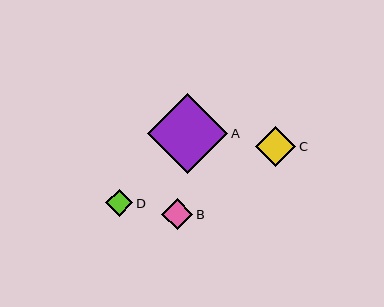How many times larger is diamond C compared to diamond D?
Diamond C is approximately 1.5 times the size of diamond D.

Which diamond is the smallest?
Diamond D is the smallest with a size of approximately 27 pixels.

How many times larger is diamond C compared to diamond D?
Diamond C is approximately 1.5 times the size of diamond D.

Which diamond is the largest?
Diamond A is the largest with a size of approximately 80 pixels.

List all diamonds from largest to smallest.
From largest to smallest: A, C, B, D.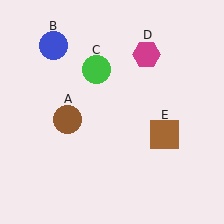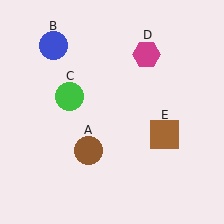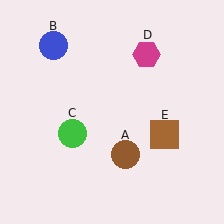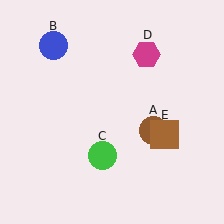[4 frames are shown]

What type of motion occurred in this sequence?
The brown circle (object A), green circle (object C) rotated counterclockwise around the center of the scene.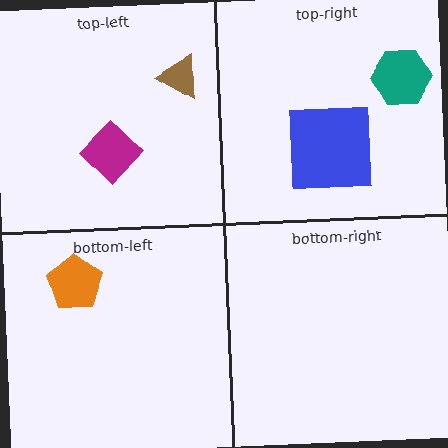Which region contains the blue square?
The top-right region.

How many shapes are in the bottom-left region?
1.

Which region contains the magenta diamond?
The top-left region.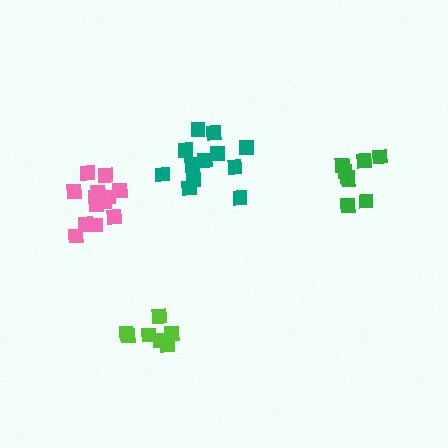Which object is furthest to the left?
The pink cluster is leftmost.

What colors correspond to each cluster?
The clusters are colored: teal, lime, green, pink.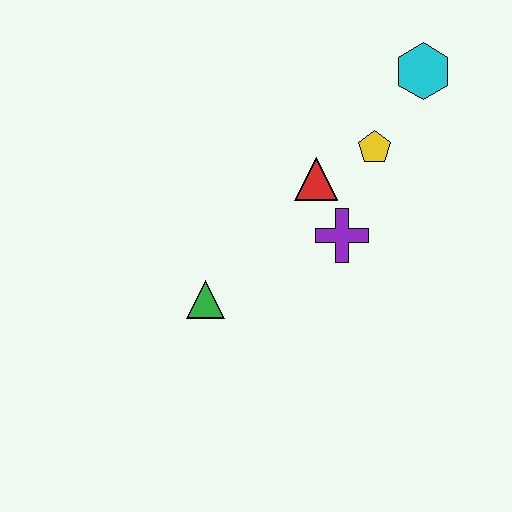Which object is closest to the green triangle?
The purple cross is closest to the green triangle.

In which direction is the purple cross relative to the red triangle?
The purple cross is below the red triangle.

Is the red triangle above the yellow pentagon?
No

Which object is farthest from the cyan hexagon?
The green triangle is farthest from the cyan hexagon.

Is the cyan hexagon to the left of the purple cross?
No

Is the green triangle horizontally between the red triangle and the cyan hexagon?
No